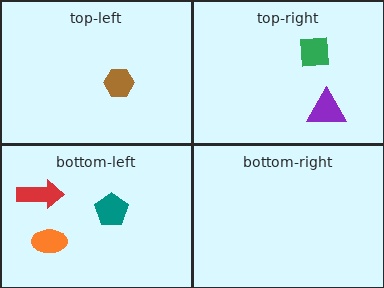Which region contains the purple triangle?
The top-right region.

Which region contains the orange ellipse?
The bottom-left region.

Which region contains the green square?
The top-right region.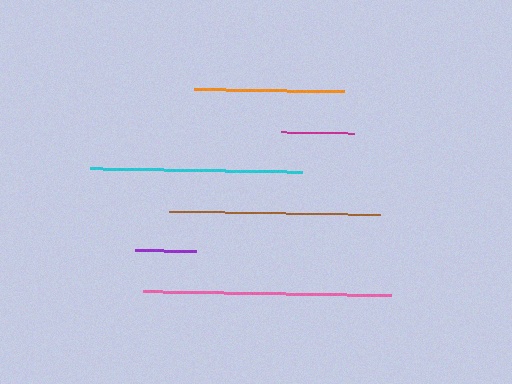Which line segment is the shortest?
The purple line is the shortest at approximately 60 pixels.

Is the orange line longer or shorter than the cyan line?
The cyan line is longer than the orange line.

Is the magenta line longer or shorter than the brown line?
The brown line is longer than the magenta line.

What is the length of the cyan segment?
The cyan segment is approximately 212 pixels long.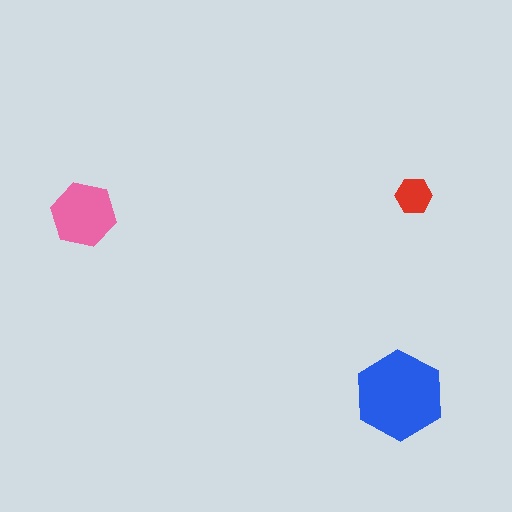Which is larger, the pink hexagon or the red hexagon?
The pink one.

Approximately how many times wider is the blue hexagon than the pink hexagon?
About 1.5 times wider.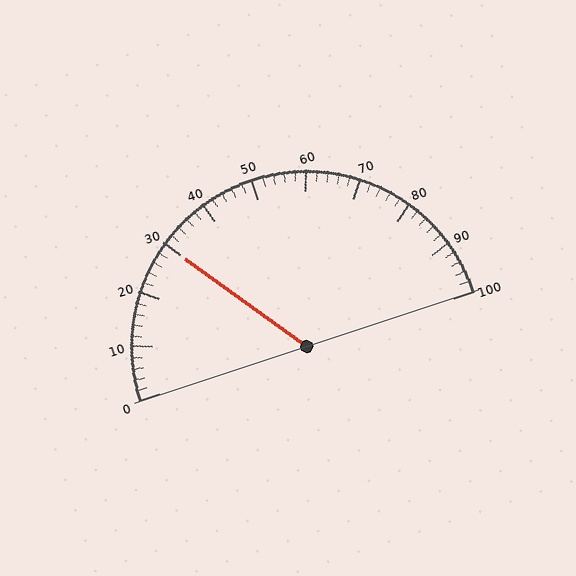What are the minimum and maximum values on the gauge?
The gauge ranges from 0 to 100.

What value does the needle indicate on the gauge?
The needle indicates approximately 30.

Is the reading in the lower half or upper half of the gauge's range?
The reading is in the lower half of the range (0 to 100).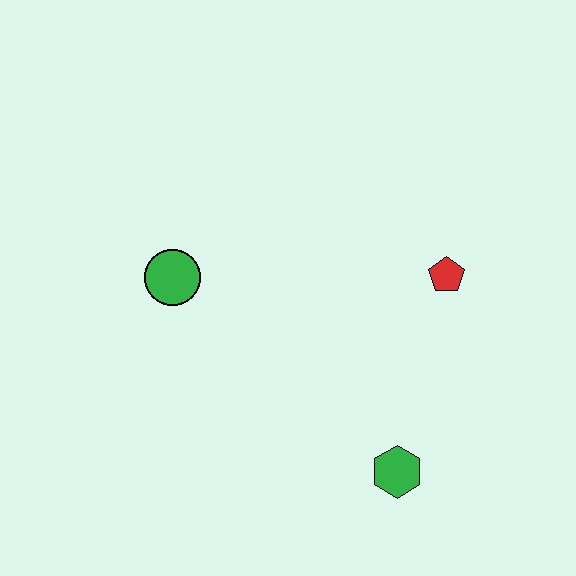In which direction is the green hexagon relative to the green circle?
The green hexagon is to the right of the green circle.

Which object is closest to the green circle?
The red pentagon is closest to the green circle.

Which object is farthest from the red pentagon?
The green circle is farthest from the red pentagon.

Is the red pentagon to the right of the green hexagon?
Yes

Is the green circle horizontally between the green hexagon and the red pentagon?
No